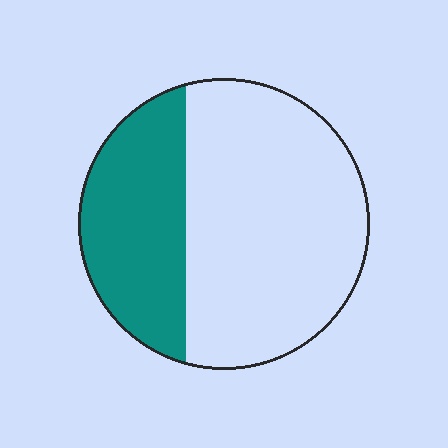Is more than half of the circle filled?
No.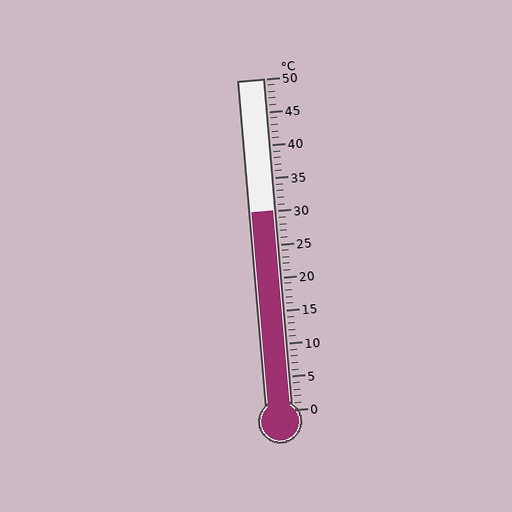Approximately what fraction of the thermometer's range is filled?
The thermometer is filled to approximately 60% of its range.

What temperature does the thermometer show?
The thermometer shows approximately 30°C.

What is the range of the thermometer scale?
The thermometer scale ranges from 0°C to 50°C.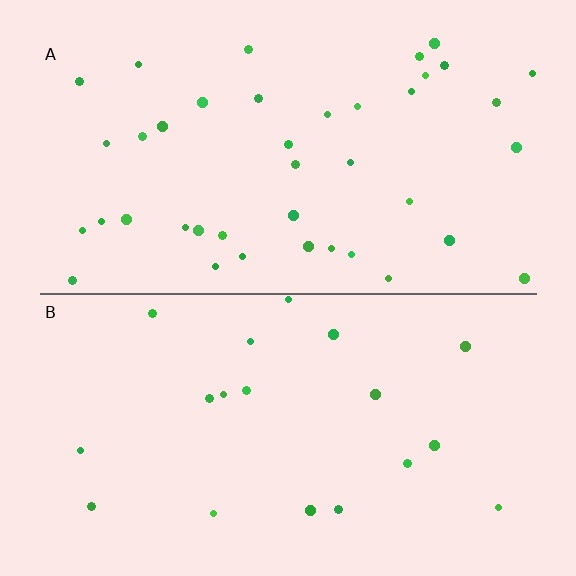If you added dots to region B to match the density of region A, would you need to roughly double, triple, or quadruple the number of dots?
Approximately double.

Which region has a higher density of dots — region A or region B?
A (the top).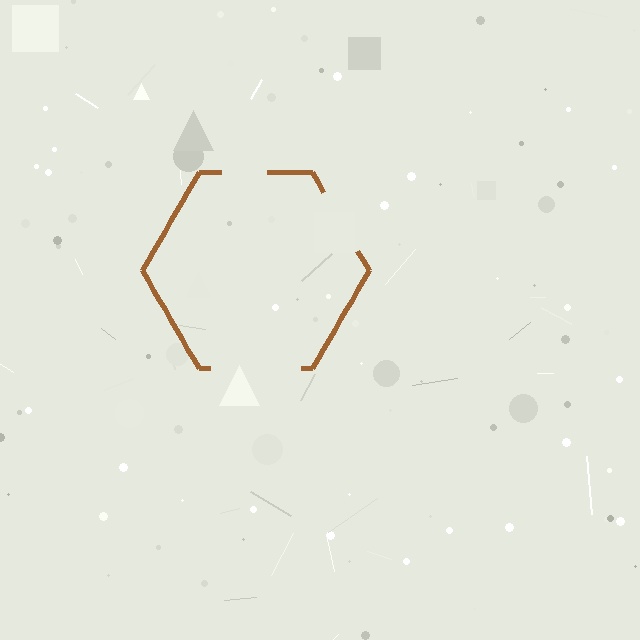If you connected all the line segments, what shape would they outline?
They would outline a hexagon.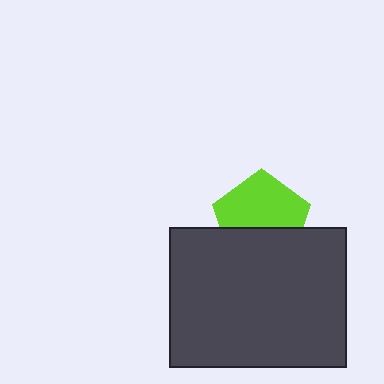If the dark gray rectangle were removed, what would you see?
You would see the complete lime pentagon.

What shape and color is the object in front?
The object in front is a dark gray rectangle.